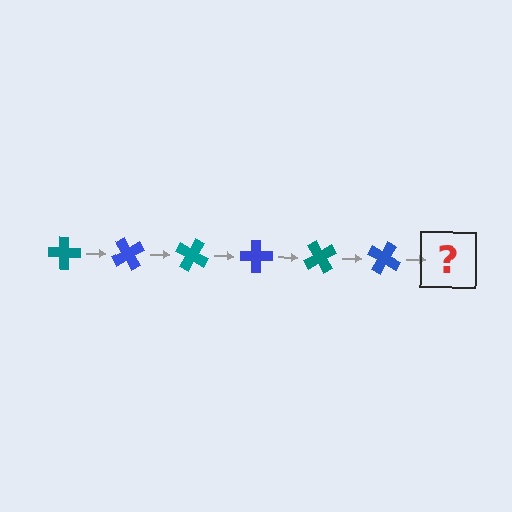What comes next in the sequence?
The next element should be a teal cross, rotated 360 degrees from the start.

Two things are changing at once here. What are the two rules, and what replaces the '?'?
The two rules are that it rotates 60 degrees each step and the color cycles through teal and blue. The '?' should be a teal cross, rotated 360 degrees from the start.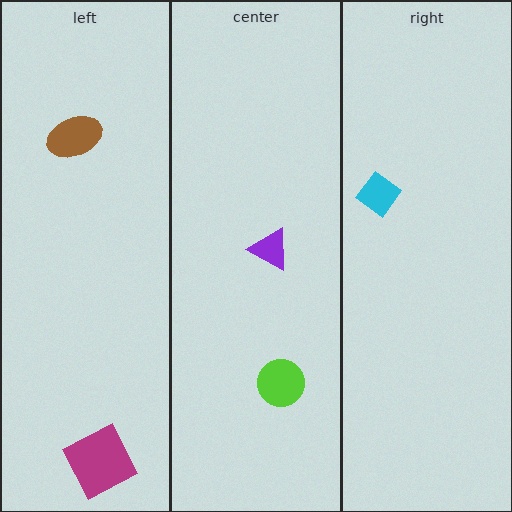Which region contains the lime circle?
The center region.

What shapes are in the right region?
The cyan diamond.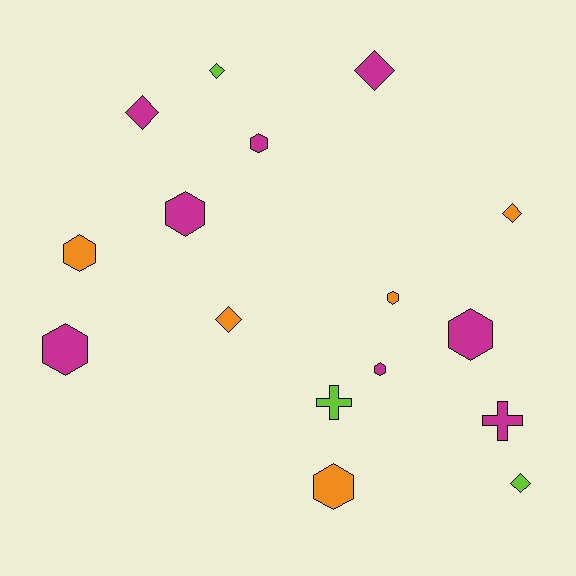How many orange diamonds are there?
There are 2 orange diamonds.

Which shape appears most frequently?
Hexagon, with 8 objects.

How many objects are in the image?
There are 16 objects.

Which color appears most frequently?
Magenta, with 8 objects.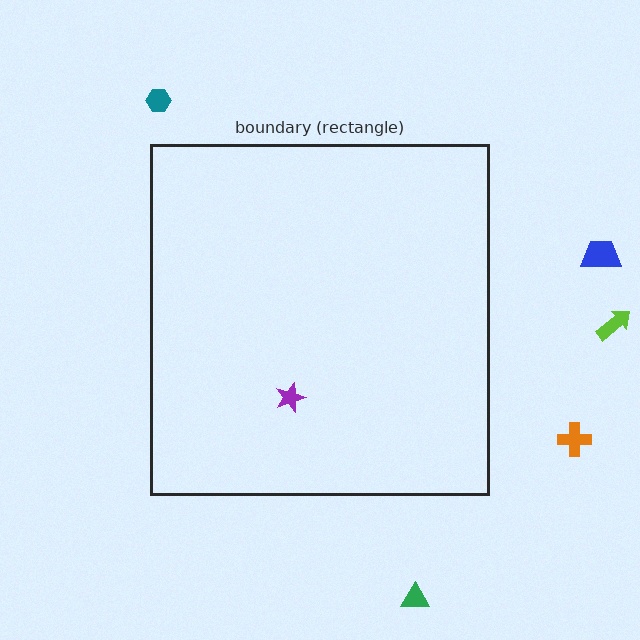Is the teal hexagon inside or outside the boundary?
Outside.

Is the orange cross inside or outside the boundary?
Outside.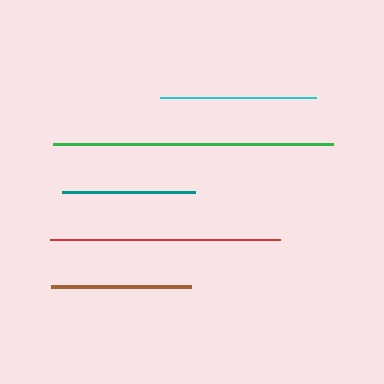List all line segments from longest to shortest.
From longest to shortest: green, red, cyan, brown, teal.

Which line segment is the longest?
The green line is the longest at approximately 280 pixels.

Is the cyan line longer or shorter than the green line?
The green line is longer than the cyan line.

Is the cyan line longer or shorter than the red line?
The red line is longer than the cyan line.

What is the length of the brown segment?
The brown segment is approximately 140 pixels long.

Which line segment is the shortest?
The teal line is the shortest at approximately 133 pixels.